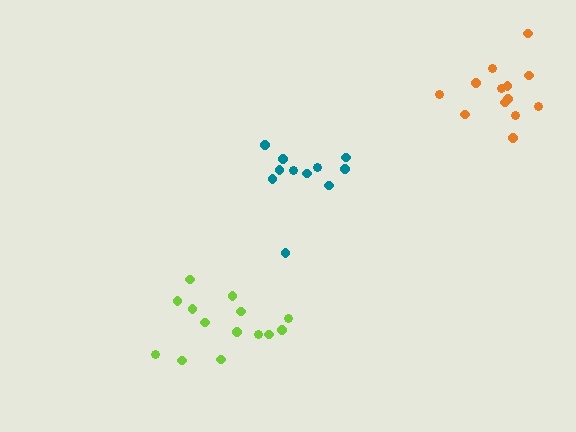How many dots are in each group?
Group 1: 11 dots, Group 2: 13 dots, Group 3: 14 dots (38 total).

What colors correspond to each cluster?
The clusters are colored: teal, orange, lime.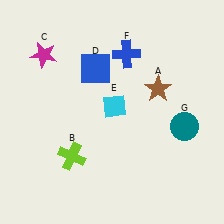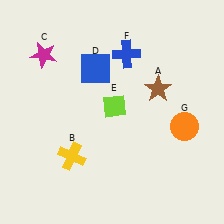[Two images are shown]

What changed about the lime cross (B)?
In Image 1, B is lime. In Image 2, it changed to yellow.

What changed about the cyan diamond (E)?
In Image 1, E is cyan. In Image 2, it changed to lime.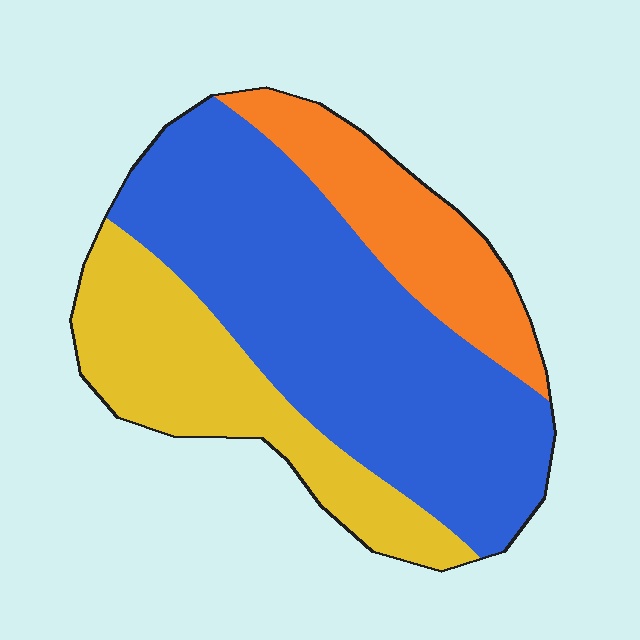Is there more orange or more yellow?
Yellow.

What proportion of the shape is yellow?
Yellow covers roughly 25% of the shape.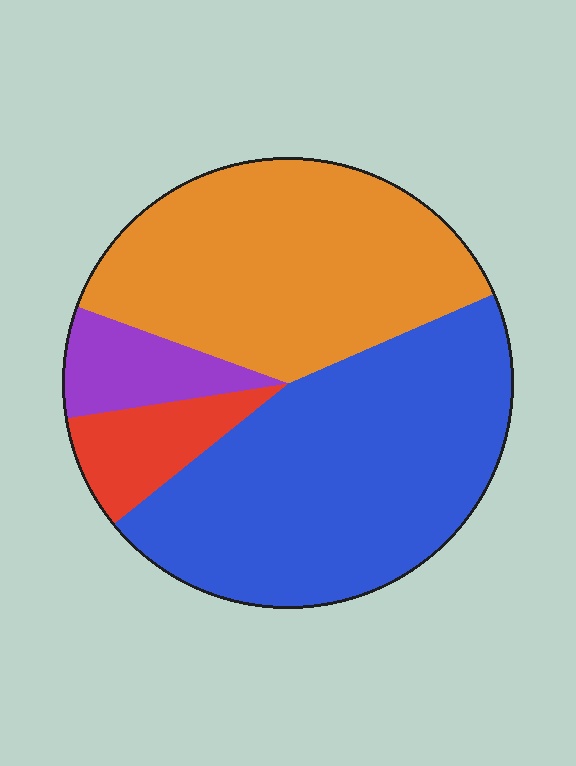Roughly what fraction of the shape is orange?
Orange takes up about three eighths (3/8) of the shape.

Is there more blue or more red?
Blue.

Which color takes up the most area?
Blue, at roughly 45%.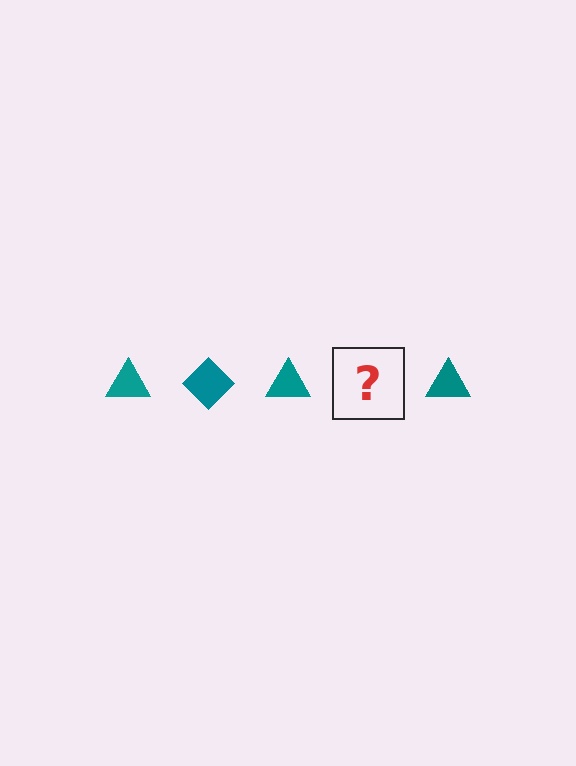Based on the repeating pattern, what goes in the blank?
The blank should be a teal diamond.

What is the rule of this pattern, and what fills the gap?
The rule is that the pattern cycles through triangle, diamond shapes in teal. The gap should be filled with a teal diamond.